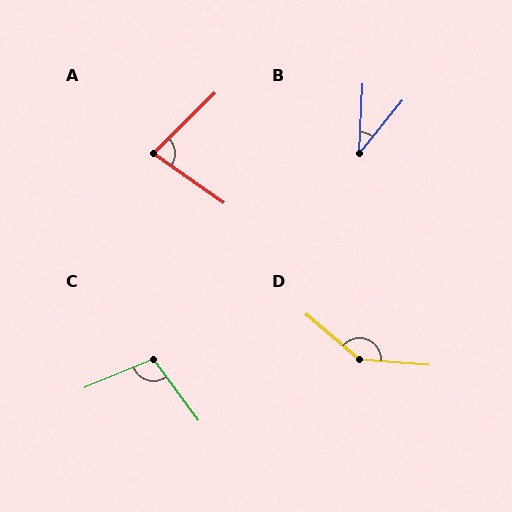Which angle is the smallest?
B, at approximately 36 degrees.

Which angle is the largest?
D, at approximately 144 degrees.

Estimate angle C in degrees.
Approximately 103 degrees.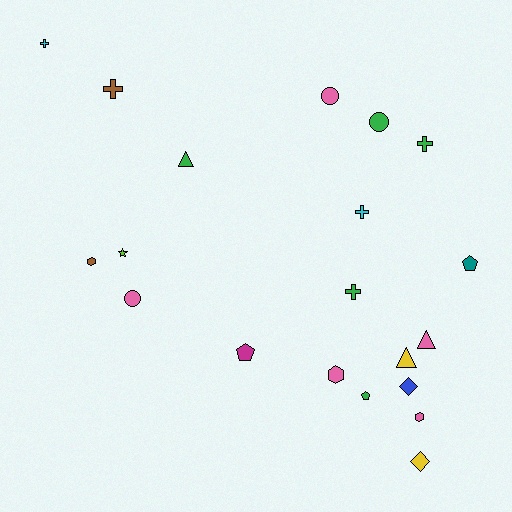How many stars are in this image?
There is 1 star.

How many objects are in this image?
There are 20 objects.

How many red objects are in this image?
There are no red objects.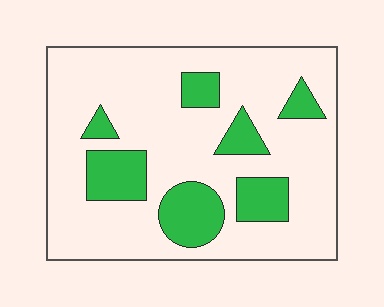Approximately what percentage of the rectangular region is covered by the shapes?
Approximately 20%.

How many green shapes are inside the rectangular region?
7.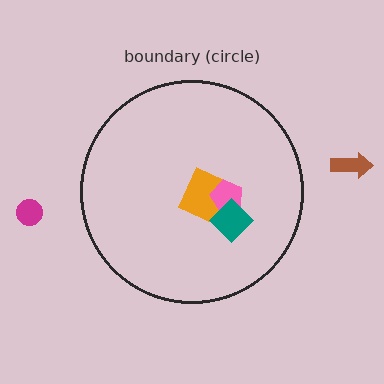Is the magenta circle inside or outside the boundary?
Outside.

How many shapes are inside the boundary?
3 inside, 2 outside.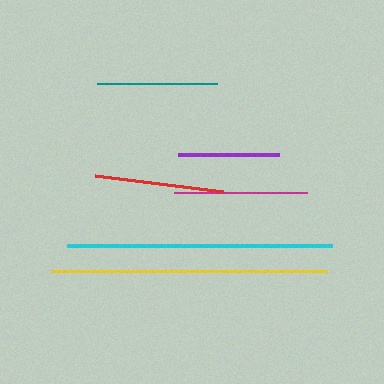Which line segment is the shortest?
The purple line is the shortest at approximately 101 pixels.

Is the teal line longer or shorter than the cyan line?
The cyan line is longer than the teal line.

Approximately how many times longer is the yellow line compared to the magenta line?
The yellow line is approximately 2.1 times the length of the magenta line.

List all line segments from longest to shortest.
From longest to shortest: yellow, cyan, magenta, red, teal, purple.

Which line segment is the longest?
The yellow line is the longest at approximately 276 pixels.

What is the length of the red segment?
The red segment is approximately 128 pixels long.